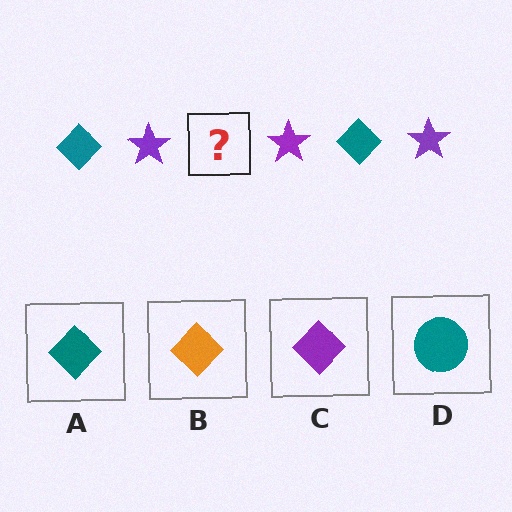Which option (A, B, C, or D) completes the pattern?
A.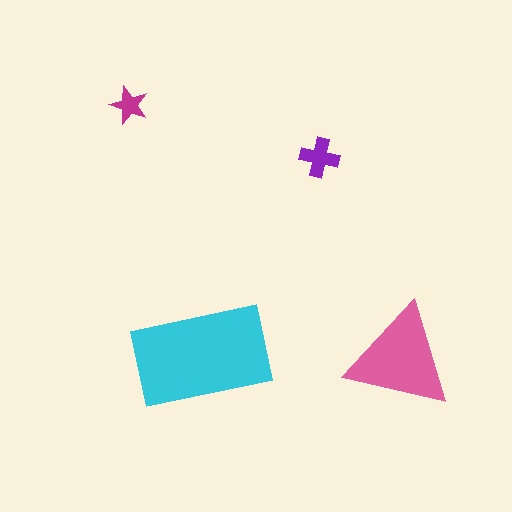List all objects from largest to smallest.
The cyan rectangle, the pink triangle, the purple cross, the magenta star.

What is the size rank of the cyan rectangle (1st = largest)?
1st.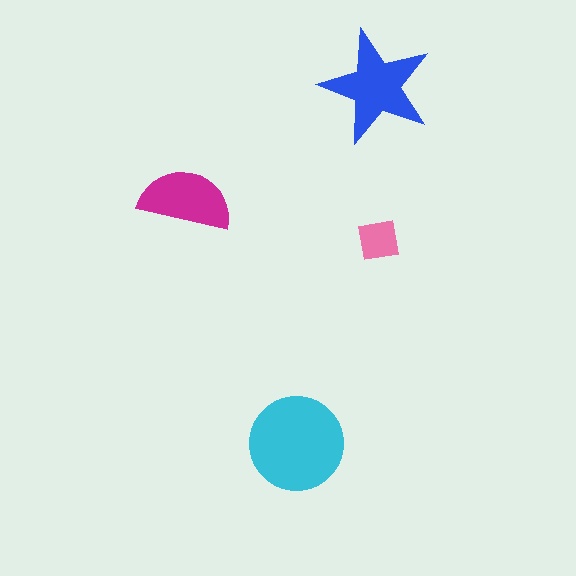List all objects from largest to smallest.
The cyan circle, the blue star, the magenta semicircle, the pink square.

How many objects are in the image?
There are 4 objects in the image.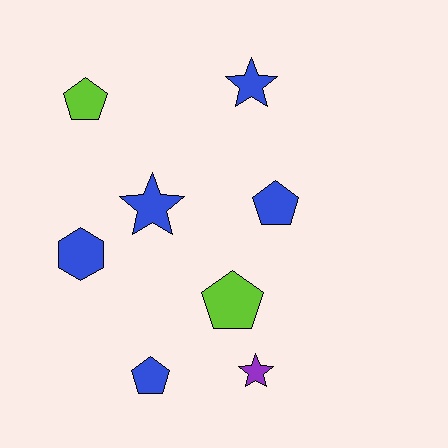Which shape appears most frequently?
Pentagon, with 4 objects.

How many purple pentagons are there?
There are no purple pentagons.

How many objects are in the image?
There are 8 objects.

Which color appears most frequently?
Blue, with 5 objects.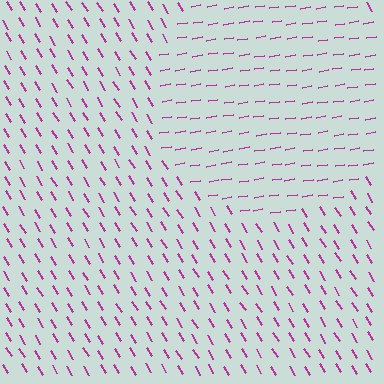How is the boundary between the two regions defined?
The boundary is defined purely by a change in line orientation (approximately 67 degrees difference). All lines are the same color and thickness.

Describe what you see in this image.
The image is filled with small magenta line segments. A circle region in the image has lines oriented differently from the surrounding lines, creating a visible texture boundary.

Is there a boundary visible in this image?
Yes, there is a texture boundary formed by a change in line orientation.